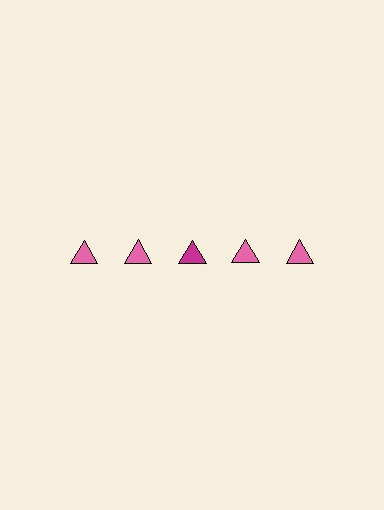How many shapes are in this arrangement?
There are 5 shapes arranged in a grid pattern.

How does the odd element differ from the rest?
It has a different color: magenta instead of pink.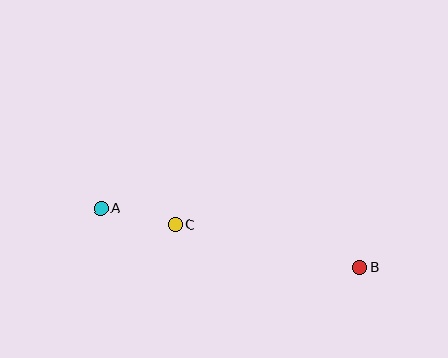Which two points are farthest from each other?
Points A and B are farthest from each other.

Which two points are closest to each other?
Points A and C are closest to each other.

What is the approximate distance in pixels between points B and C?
The distance between B and C is approximately 189 pixels.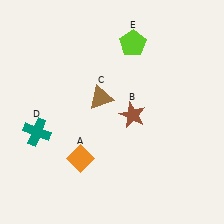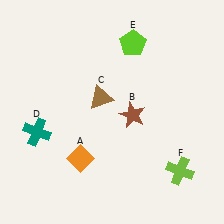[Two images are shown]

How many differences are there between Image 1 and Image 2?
There is 1 difference between the two images.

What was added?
A lime cross (F) was added in Image 2.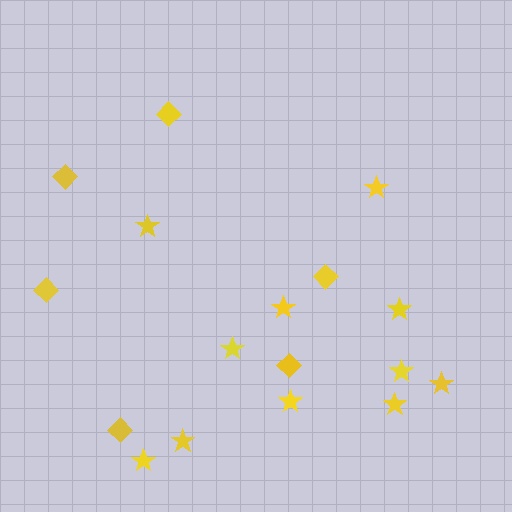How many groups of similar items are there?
There are 2 groups: one group of stars (11) and one group of diamonds (6).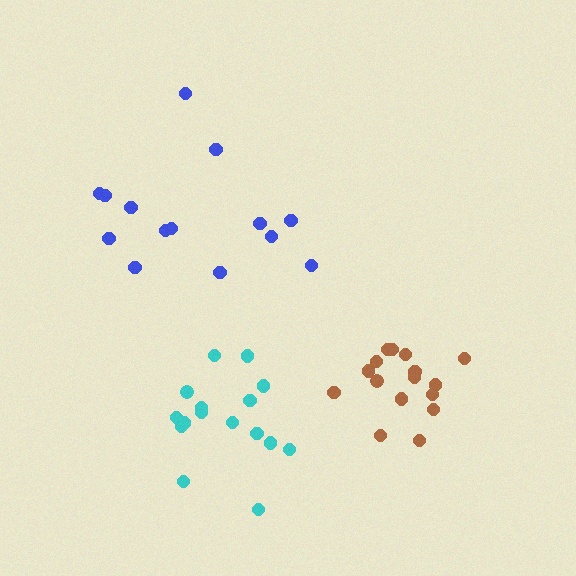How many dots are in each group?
Group 1: 15 dots, Group 2: 16 dots, Group 3: 16 dots (47 total).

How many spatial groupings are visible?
There are 3 spatial groupings.